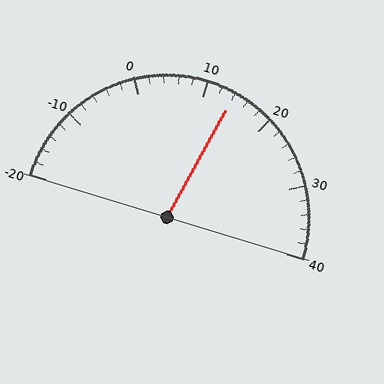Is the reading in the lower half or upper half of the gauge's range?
The reading is in the upper half of the range (-20 to 40).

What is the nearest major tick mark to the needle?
The nearest major tick mark is 10.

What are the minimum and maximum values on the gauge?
The gauge ranges from -20 to 40.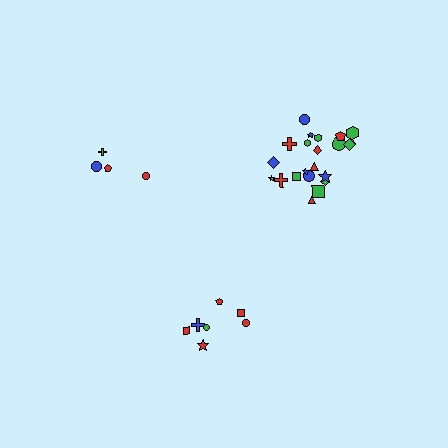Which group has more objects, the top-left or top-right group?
The top-right group.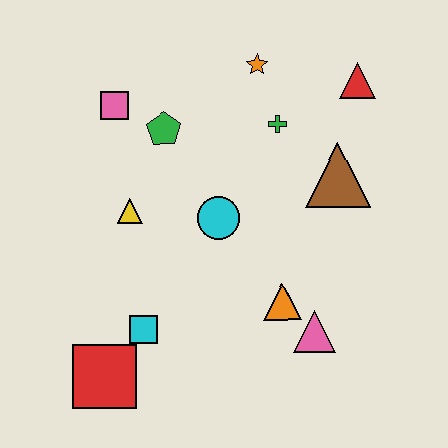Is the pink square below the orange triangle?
No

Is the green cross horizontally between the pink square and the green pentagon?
No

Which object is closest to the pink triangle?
The orange triangle is closest to the pink triangle.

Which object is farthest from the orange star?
The red square is farthest from the orange star.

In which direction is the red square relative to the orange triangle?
The red square is to the left of the orange triangle.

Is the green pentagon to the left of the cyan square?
No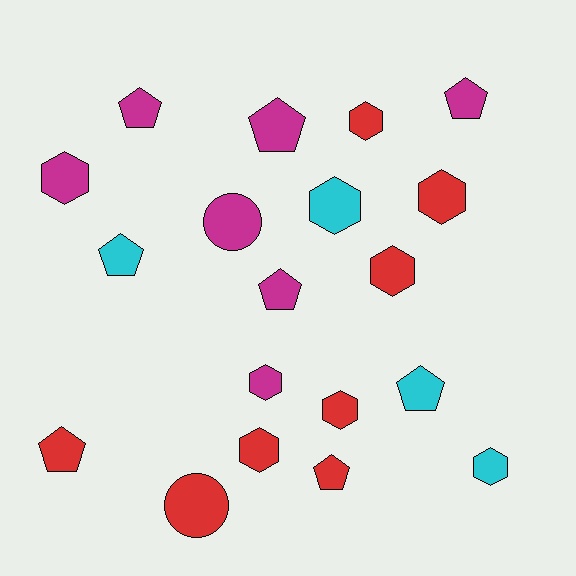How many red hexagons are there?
There are 5 red hexagons.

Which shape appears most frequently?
Hexagon, with 9 objects.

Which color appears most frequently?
Red, with 8 objects.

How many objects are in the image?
There are 19 objects.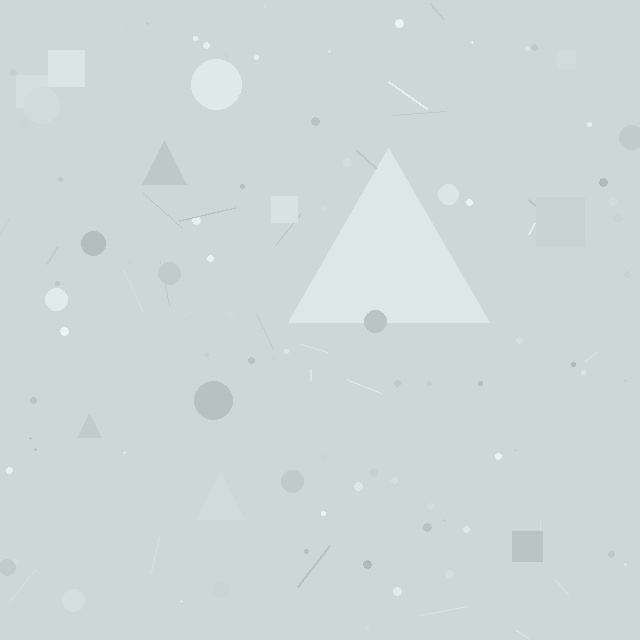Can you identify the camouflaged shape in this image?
The camouflaged shape is a triangle.